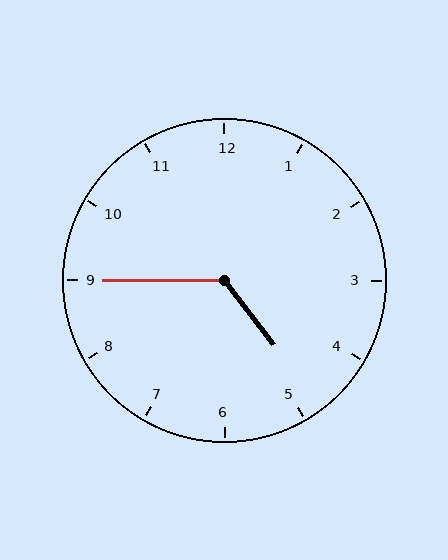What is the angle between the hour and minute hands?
Approximately 128 degrees.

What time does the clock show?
4:45.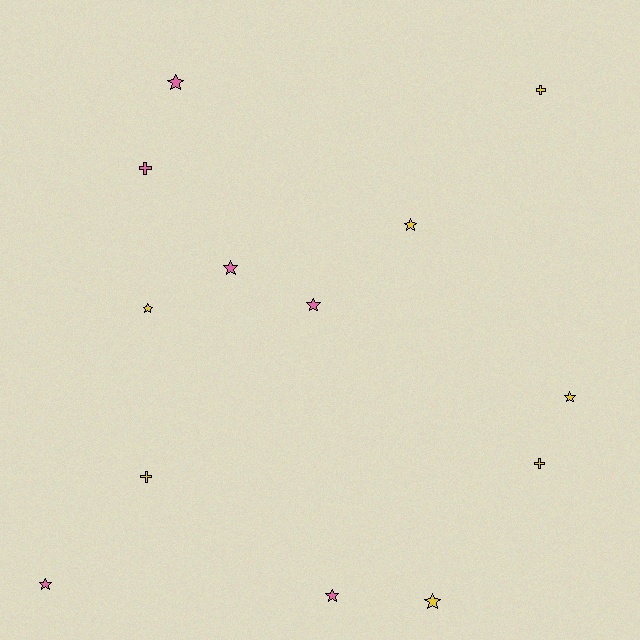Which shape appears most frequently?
Star, with 9 objects.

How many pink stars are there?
There are 5 pink stars.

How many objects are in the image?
There are 13 objects.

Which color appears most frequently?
Yellow, with 7 objects.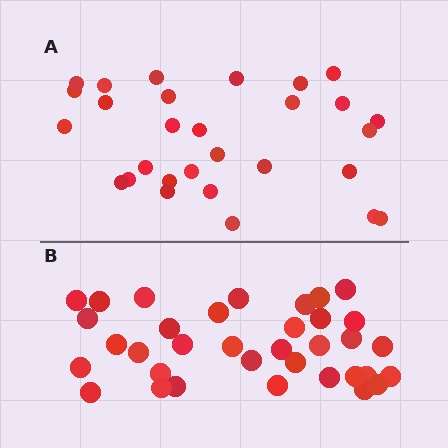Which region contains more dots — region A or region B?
Region B (the bottom region) has more dots.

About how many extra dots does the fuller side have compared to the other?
Region B has about 6 more dots than region A.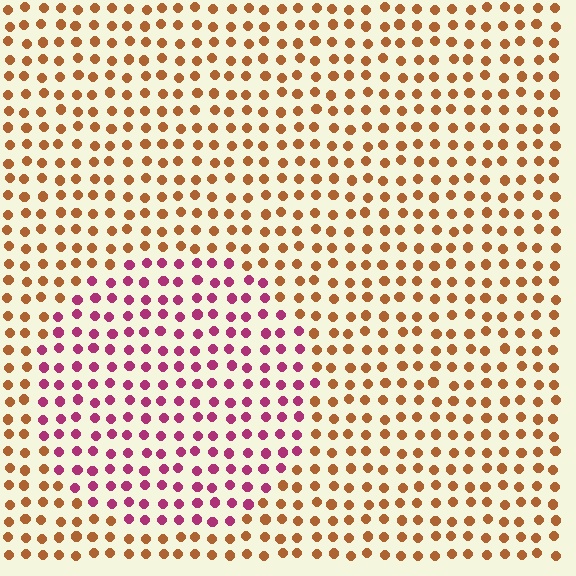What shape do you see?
I see a circle.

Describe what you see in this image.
The image is filled with small brown elements in a uniform arrangement. A circle-shaped region is visible where the elements are tinted to a slightly different hue, forming a subtle color boundary.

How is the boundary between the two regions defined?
The boundary is defined purely by a slight shift in hue (about 58 degrees). Spacing, size, and orientation are identical on both sides.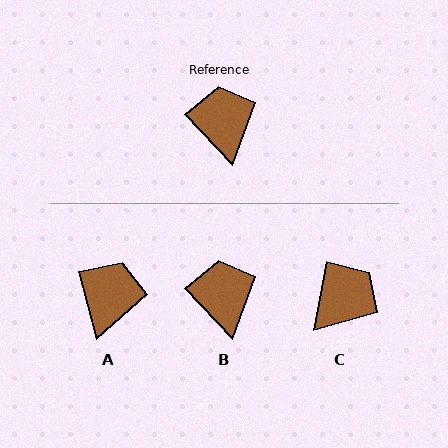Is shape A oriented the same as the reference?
No, it is off by about 29 degrees.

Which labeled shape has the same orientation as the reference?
B.